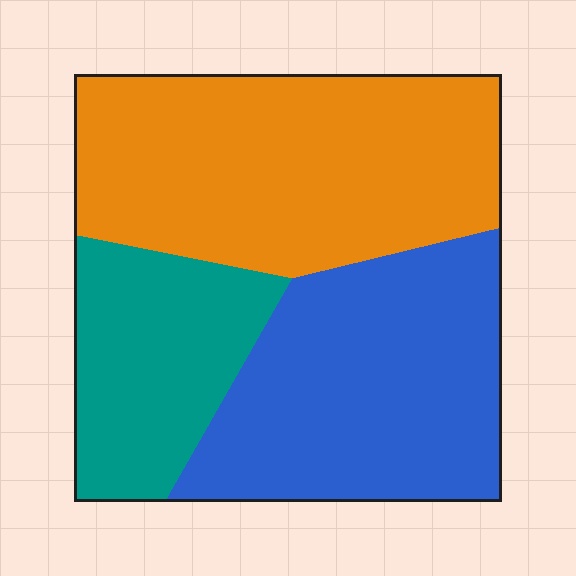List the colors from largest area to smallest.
From largest to smallest: orange, blue, teal.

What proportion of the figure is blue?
Blue takes up about three eighths (3/8) of the figure.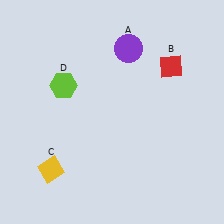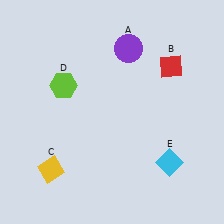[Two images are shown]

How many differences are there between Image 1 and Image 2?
There is 1 difference between the two images.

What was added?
A cyan diamond (E) was added in Image 2.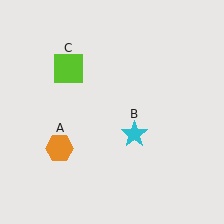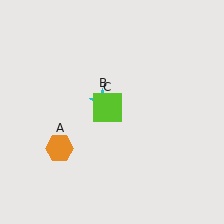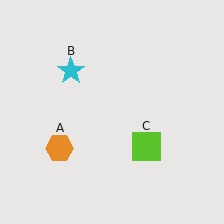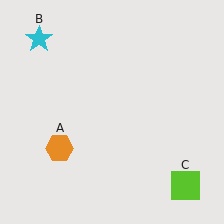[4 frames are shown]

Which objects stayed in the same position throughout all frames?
Orange hexagon (object A) remained stationary.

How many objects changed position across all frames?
2 objects changed position: cyan star (object B), lime square (object C).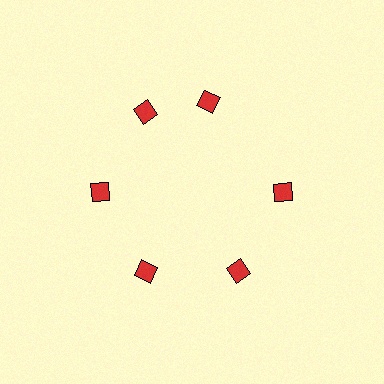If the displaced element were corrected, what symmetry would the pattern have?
It would have 6-fold rotational symmetry — the pattern would map onto itself every 60 degrees.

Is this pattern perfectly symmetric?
No. The 6 red diamonds are arranged in a ring, but one element near the 1 o'clock position is rotated out of alignment along the ring, breaking the 6-fold rotational symmetry.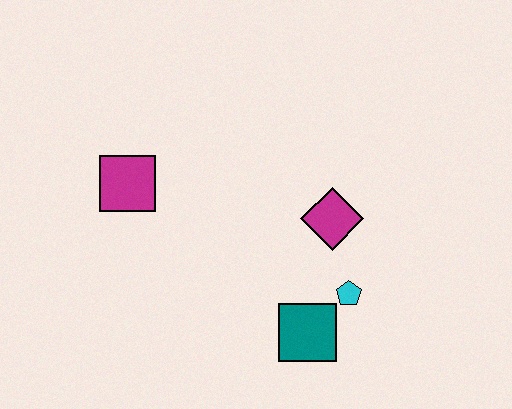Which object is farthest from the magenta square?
The cyan pentagon is farthest from the magenta square.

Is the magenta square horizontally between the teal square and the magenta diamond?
No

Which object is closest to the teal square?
The cyan pentagon is closest to the teal square.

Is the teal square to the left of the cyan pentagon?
Yes